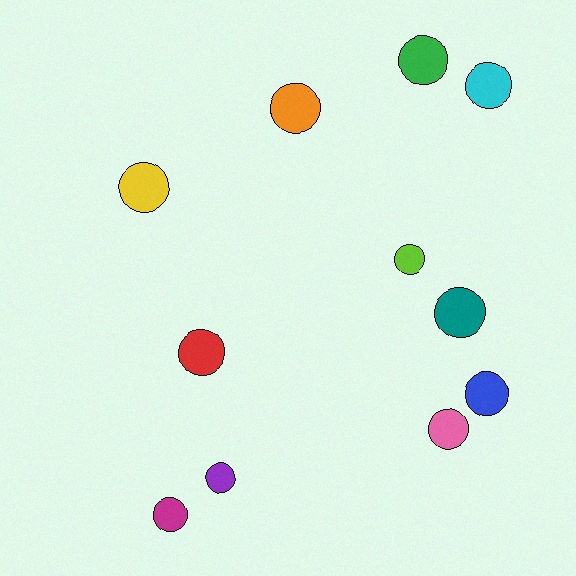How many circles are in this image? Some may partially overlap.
There are 11 circles.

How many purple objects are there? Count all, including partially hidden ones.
There is 1 purple object.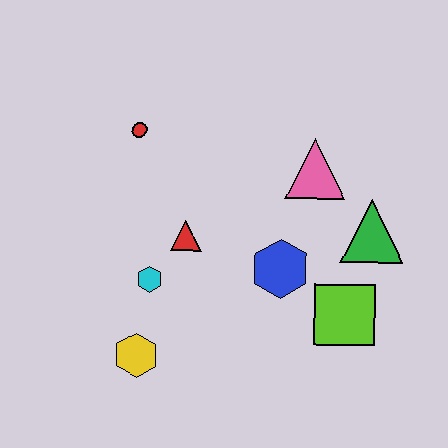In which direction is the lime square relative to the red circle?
The lime square is to the right of the red circle.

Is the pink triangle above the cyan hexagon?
Yes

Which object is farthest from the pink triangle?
The yellow hexagon is farthest from the pink triangle.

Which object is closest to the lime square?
The blue hexagon is closest to the lime square.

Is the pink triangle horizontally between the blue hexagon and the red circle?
No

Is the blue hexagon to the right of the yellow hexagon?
Yes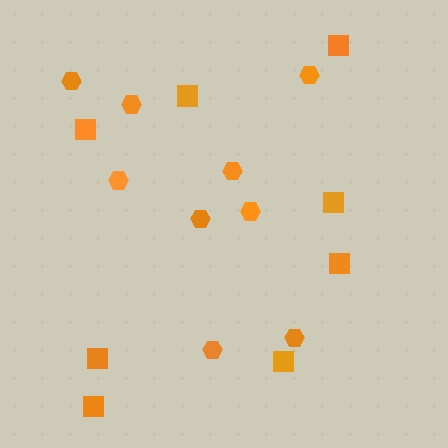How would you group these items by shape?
There are 2 groups: one group of hexagons (9) and one group of squares (8).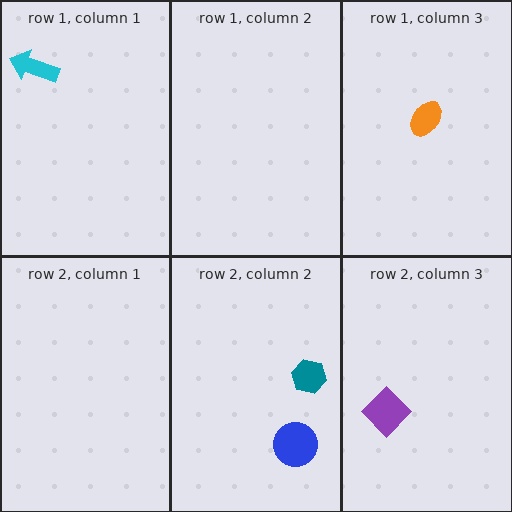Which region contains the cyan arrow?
The row 1, column 1 region.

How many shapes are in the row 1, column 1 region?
1.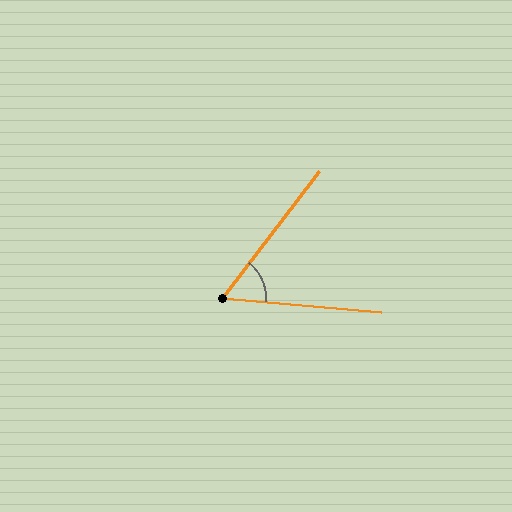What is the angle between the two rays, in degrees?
Approximately 58 degrees.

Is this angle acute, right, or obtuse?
It is acute.